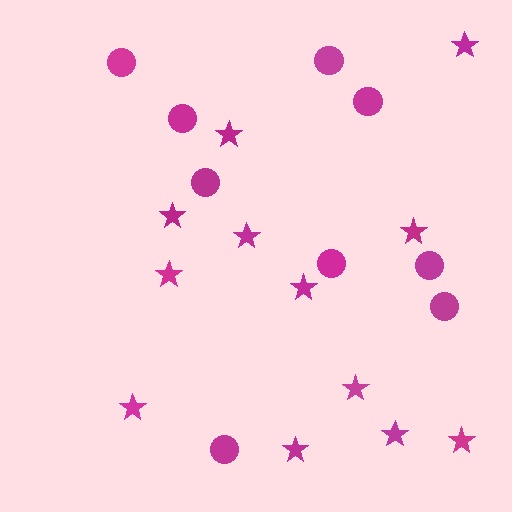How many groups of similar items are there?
There are 2 groups: one group of stars (12) and one group of circles (9).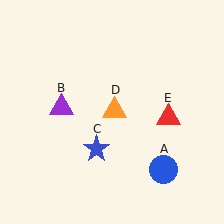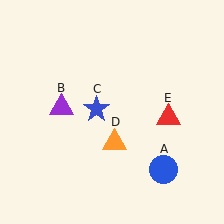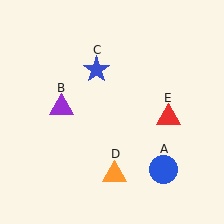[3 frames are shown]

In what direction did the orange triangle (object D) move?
The orange triangle (object D) moved down.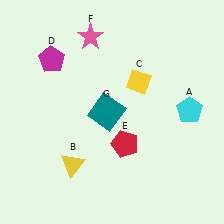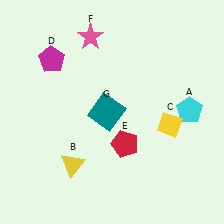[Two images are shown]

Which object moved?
The yellow diamond (C) moved down.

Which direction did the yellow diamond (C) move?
The yellow diamond (C) moved down.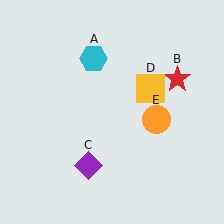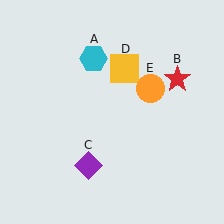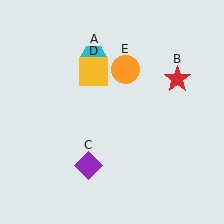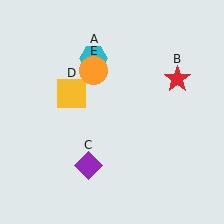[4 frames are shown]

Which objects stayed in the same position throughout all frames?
Cyan hexagon (object A) and red star (object B) and purple diamond (object C) remained stationary.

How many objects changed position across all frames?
2 objects changed position: yellow square (object D), orange circle (object E).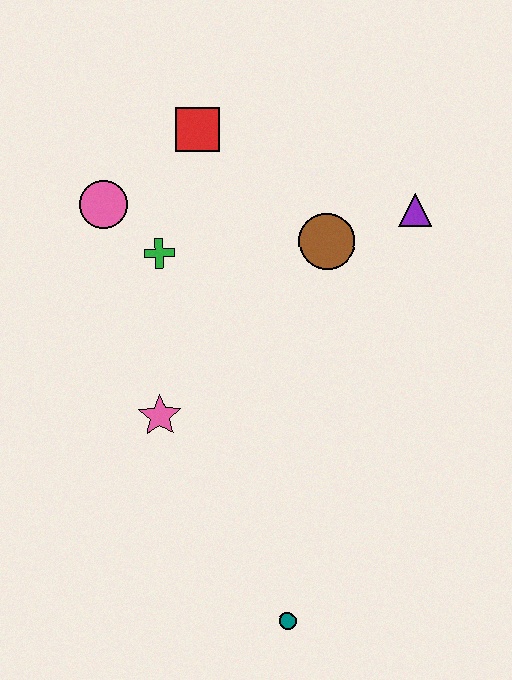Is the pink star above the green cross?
No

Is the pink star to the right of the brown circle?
No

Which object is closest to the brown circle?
The purple triangle is closest to the brown circle.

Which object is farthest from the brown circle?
The teal circle is farthest from the brown circle.